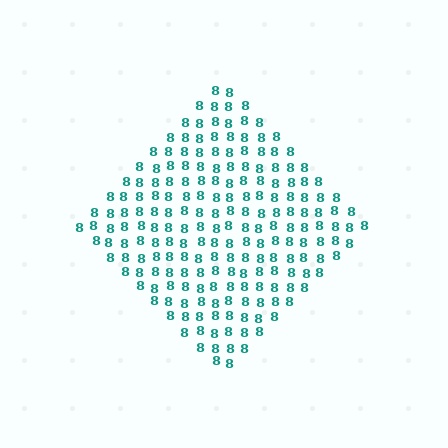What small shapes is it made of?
It is made of small digit 8's.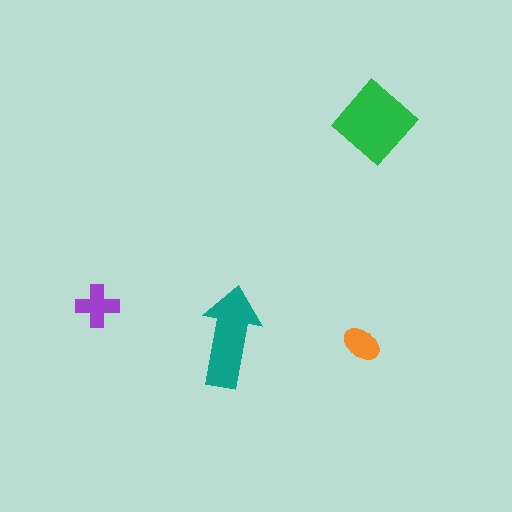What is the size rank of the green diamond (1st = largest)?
1st.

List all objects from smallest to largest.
The orange ellipse, the purple cross, the teal arrow, the green diamond.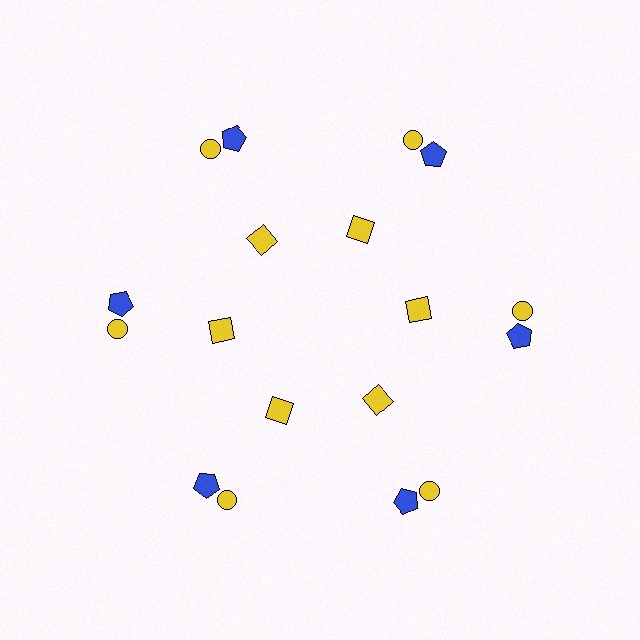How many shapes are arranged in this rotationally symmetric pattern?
There are 18 shapes, arranged in 6 groups of 3.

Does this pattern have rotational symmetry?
Yes, this pattern has 6-fold rotational symmetry. It looks the same after rotating 60 degrees around the center.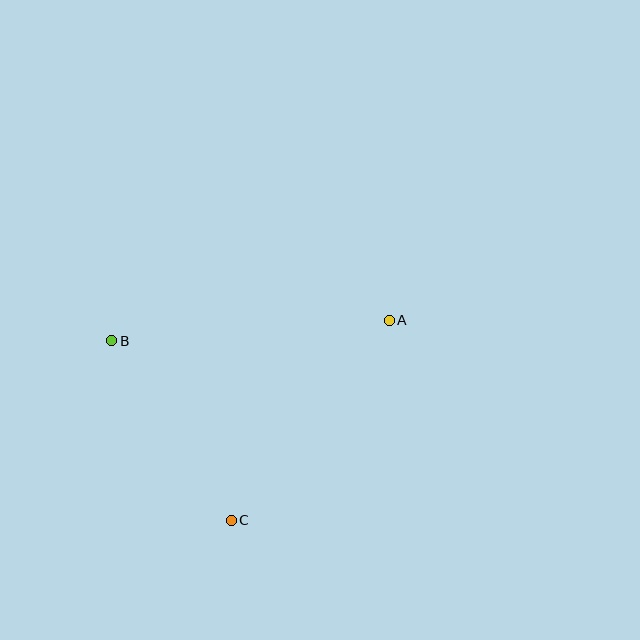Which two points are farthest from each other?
Points A and B are farthest from each other.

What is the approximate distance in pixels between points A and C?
The distance between A and C is approximately 255 pixels.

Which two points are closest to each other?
Points B and C are closest to each other.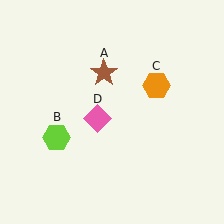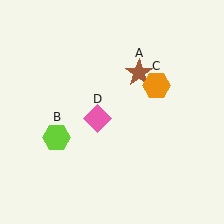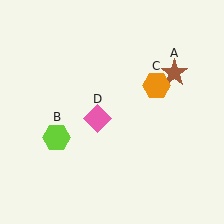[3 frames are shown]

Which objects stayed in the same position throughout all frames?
Lime hexagon (object B) and orange hexagon (object C) and pink diamond (object D) remained stationary.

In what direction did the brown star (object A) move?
The brown star (object A) moved right.